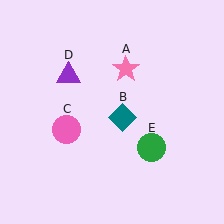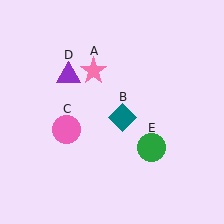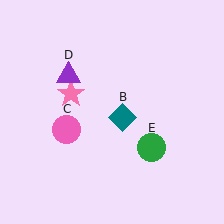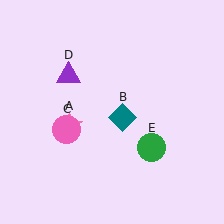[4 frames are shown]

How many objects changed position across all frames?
1 object changed position: pink star (object A).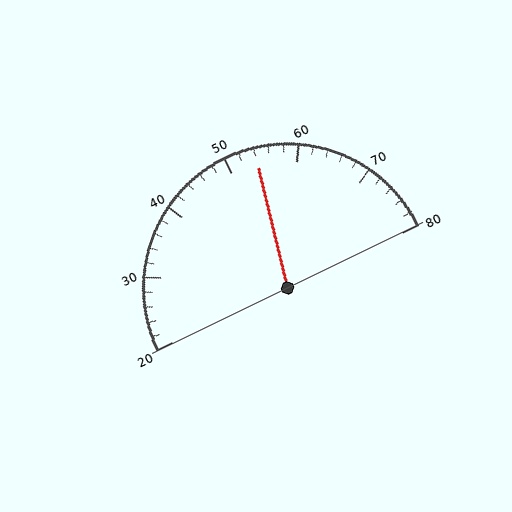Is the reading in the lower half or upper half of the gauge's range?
The reading is in the upper half of the range (20 to 80).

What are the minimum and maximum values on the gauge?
The gauge ranges from 20 to 80.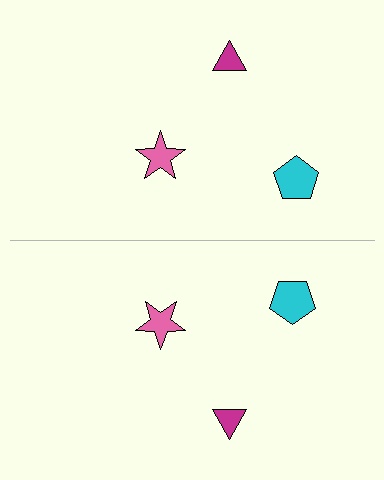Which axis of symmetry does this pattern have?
The pattern has a horizontal axis of symmetry running through the center of the image.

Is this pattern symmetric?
Yes, this pattern has bilateral (reflection) symmetry.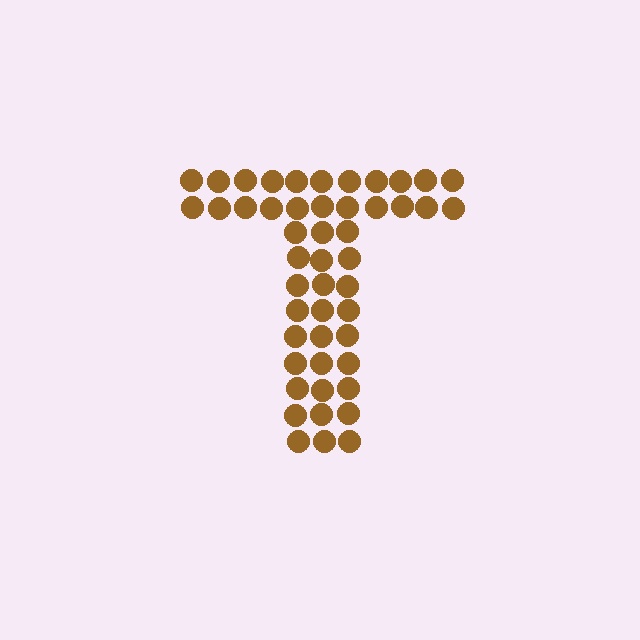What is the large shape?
The large shape is the letter T.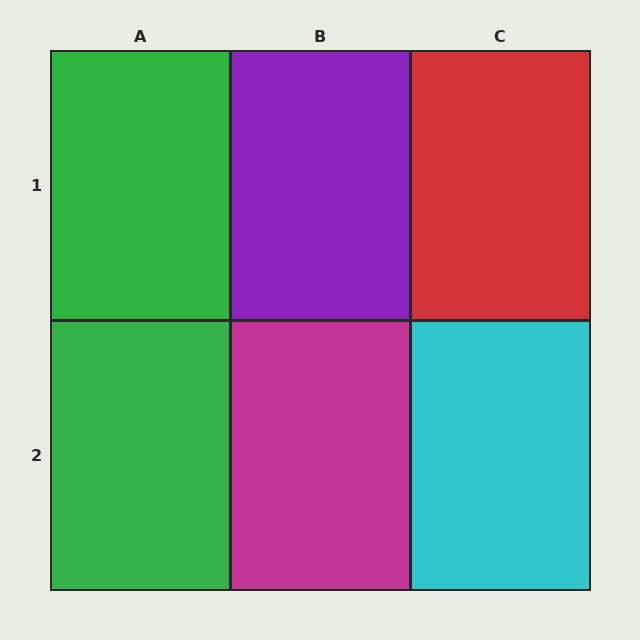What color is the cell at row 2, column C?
Cyan.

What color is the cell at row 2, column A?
Green.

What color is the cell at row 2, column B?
Magenta.